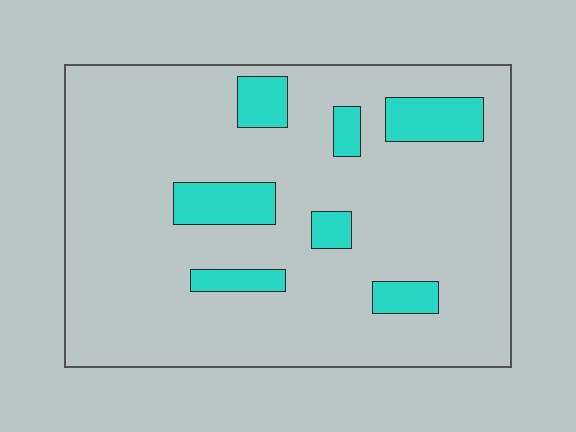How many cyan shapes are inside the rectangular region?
7.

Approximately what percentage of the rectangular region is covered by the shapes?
Approximately 15%.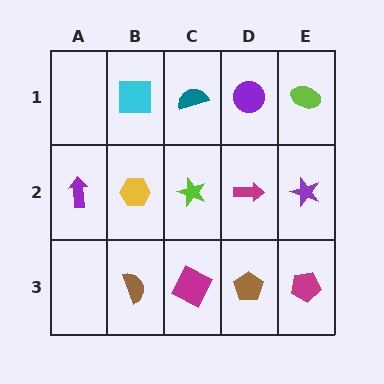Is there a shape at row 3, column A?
No, that cell is empty.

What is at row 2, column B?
A yellow hexagon.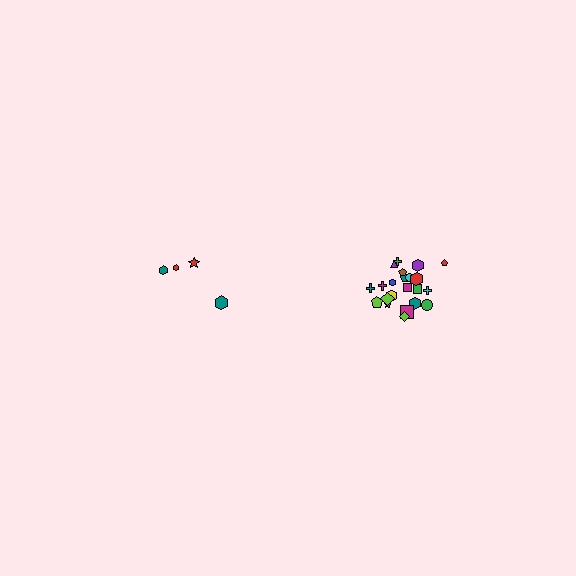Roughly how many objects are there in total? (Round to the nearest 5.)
Roughly 25 objects in total.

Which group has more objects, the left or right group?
The right group.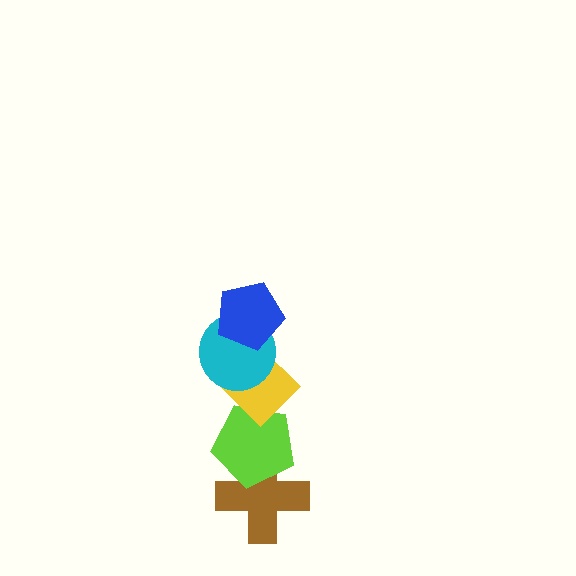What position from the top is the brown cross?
The brown cross is 5th from the top.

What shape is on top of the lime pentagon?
The yellow diamond is on top of the lime pentagon.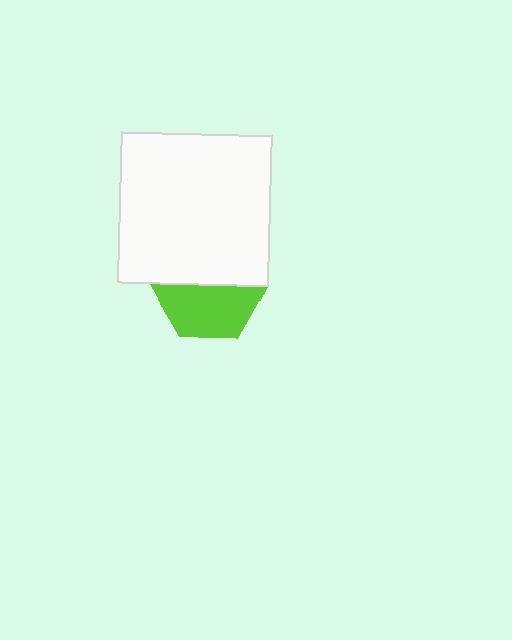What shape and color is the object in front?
The object in front is a white square.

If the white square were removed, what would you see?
You would see the complete lime hexagon.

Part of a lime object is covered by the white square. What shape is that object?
It is a hexagon.